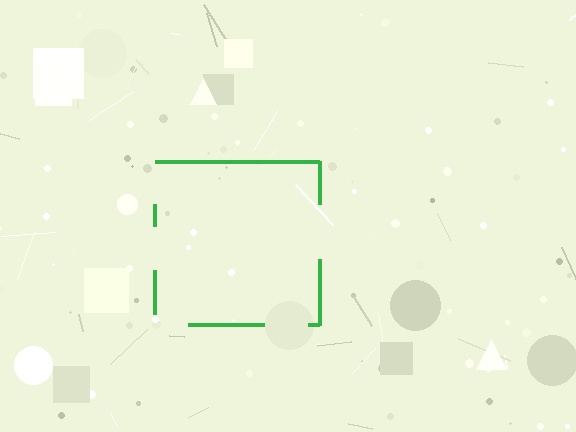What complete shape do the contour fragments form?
The contour fragments form a square.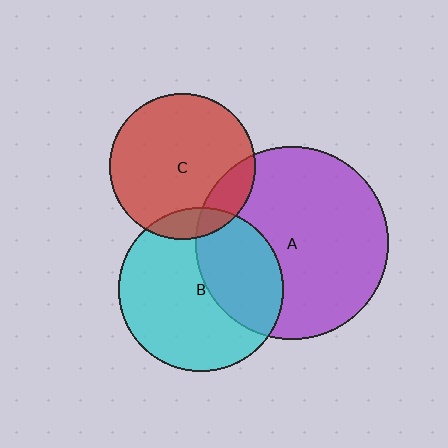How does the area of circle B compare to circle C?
Approximately 1.3 times.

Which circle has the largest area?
Circle A (purple).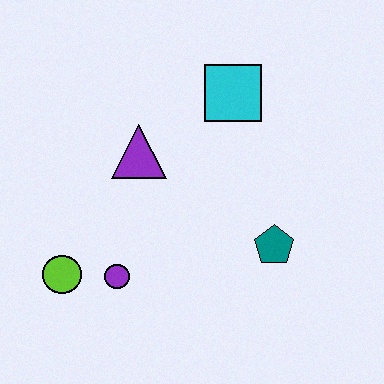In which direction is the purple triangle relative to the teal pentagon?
The purple triangle is to the left of the teal pentagon.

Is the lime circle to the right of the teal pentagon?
No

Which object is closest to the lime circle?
The purple circle is closest to the lime circle.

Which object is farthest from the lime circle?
The cyan square is farthest from the lime circle.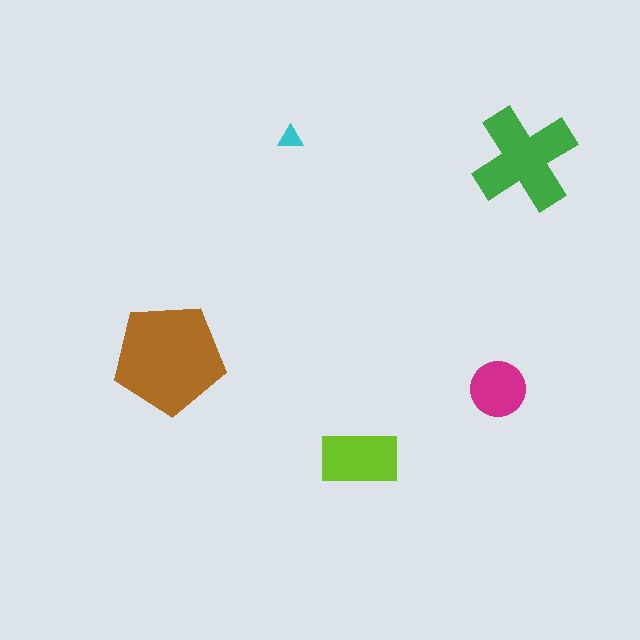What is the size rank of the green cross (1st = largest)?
2nd.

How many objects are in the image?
There are 5 objects in the image.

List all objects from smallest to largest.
The cyan triangle, the magenta circle, the lime rectangle, the green cross, the brown pentagon.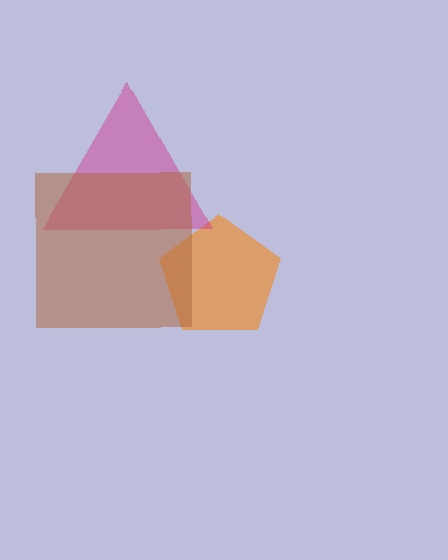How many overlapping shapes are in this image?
There are 3 overlapping shapes in the image.